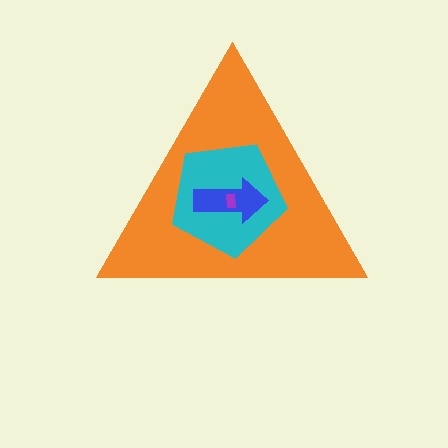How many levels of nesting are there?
4.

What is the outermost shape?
The orange triangle.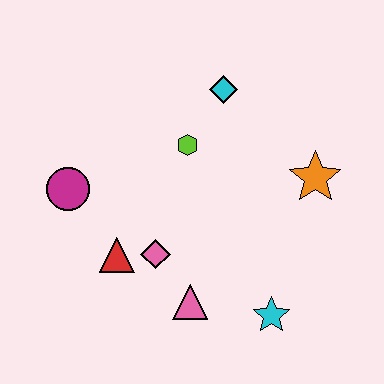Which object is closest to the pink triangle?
The pink diamond is closest to the pink triangle.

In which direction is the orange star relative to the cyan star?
The orange star is above the cyan star.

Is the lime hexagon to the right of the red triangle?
Yes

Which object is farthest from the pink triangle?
The cyan diamond is farthest from the pink triangle.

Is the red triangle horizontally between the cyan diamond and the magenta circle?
Yes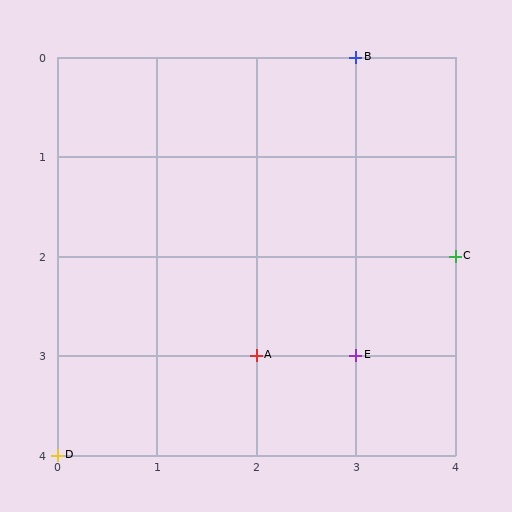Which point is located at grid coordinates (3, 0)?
Point B is at (3, 0).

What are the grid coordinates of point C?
Point C is at grid coordinates (4, 2).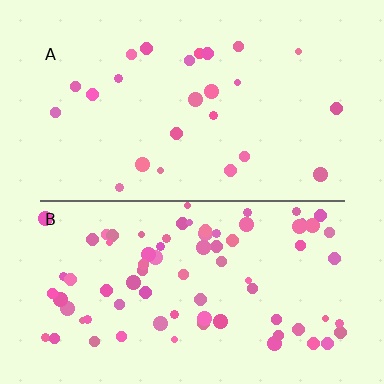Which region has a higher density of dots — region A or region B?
B (the bottom).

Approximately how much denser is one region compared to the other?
Approximately 3.2× — region B over region A.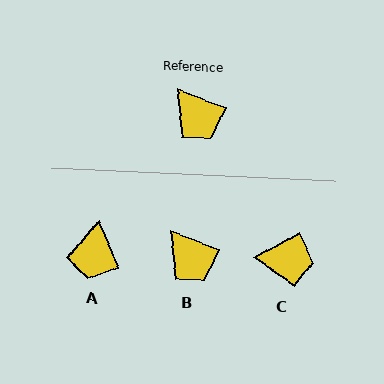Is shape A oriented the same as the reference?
No, it is off by about 45 degrees.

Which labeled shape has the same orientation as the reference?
B.